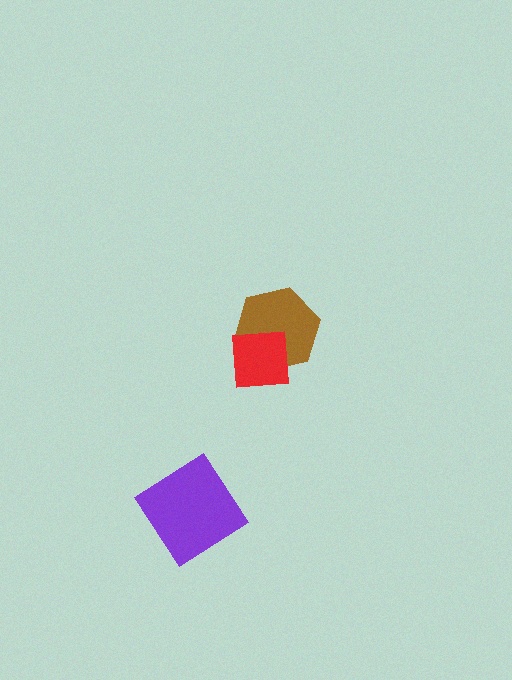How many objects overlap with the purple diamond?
0 objects overlap with the purple diamond.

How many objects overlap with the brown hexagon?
1 object overlaps with the brown hexagon.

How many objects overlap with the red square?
1 object overlaps with the red square.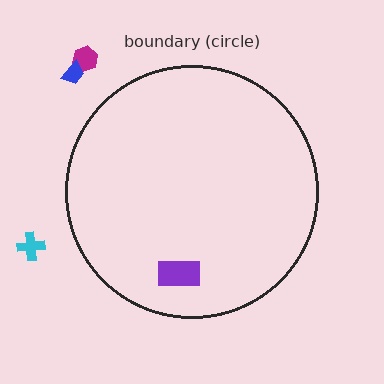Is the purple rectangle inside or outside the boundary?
Inside.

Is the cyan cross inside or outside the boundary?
Outside.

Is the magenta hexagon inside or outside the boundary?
Outside.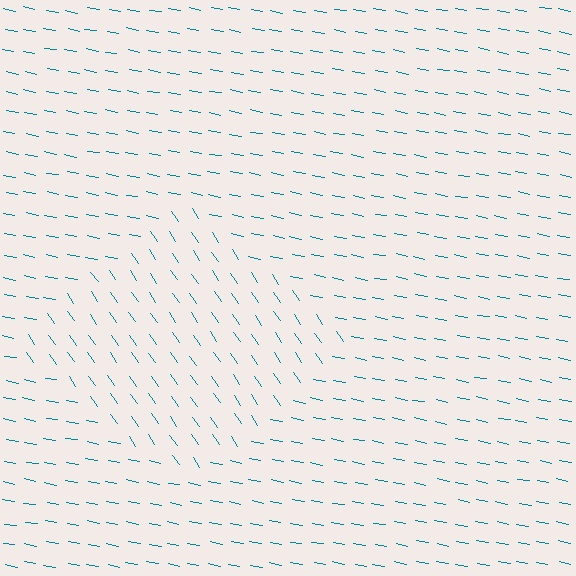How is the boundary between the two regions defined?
The boundary is defined purely by a change in line orientation (approximately 45 degrees difference). All lines are the same color and thickness.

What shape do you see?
I see a diamond.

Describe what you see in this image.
The image is filled with small teal line segments. A diamond region in the image has lines oriented differently from the surrounding lines, creating a visible texture boundary.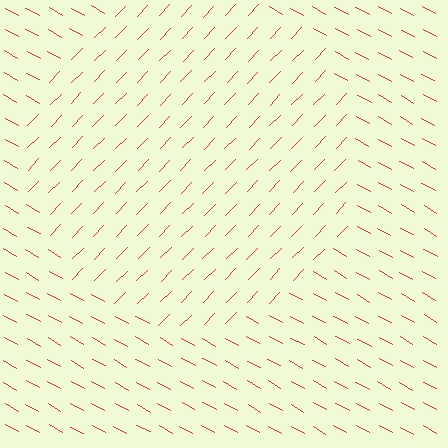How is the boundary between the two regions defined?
The boundary is defined purely by a change in line orientation (approximately 75 degrees difference). All lines are the same color and thickness.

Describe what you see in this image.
The image is filled with small red line segments. A circle region in the image has lines oriented differently from the surrounding lines, creating a visible texture boundary.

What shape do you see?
I see a circle.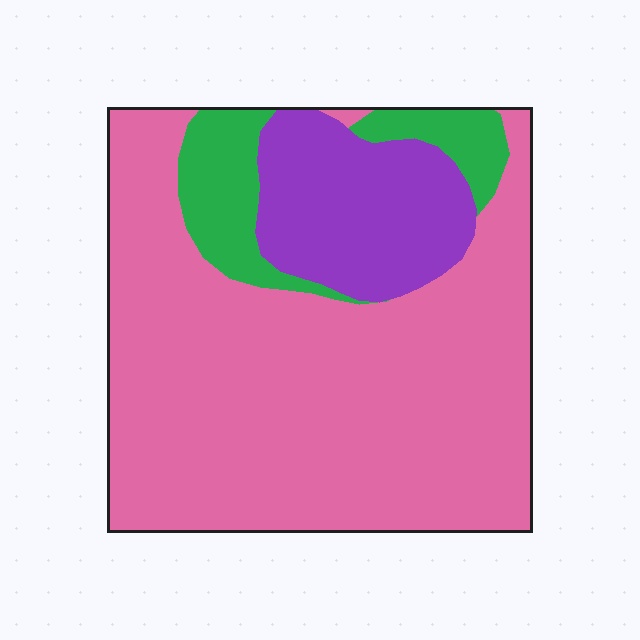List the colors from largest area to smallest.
From largest to smallest: pink, purple, green.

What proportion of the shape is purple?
Purple covers 18% of the shape.